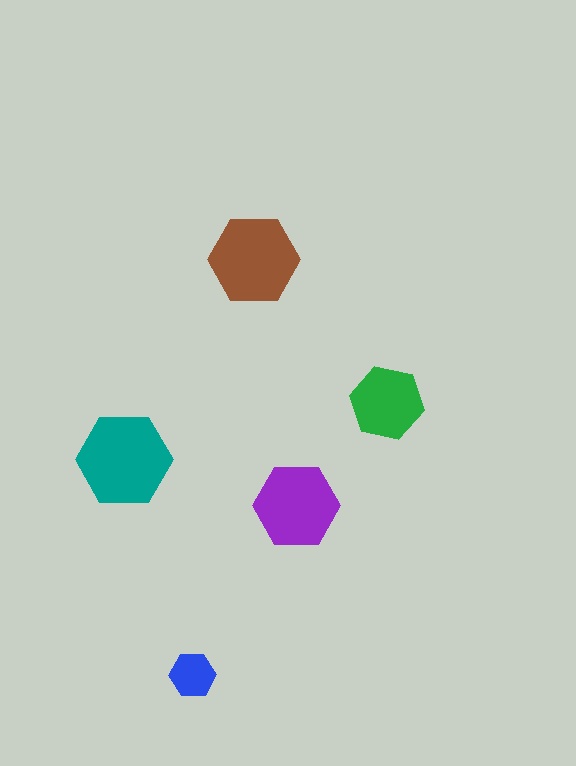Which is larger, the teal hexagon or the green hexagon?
The teal one.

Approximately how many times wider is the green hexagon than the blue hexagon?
About 1.5 times wider.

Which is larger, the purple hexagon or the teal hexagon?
The teal one.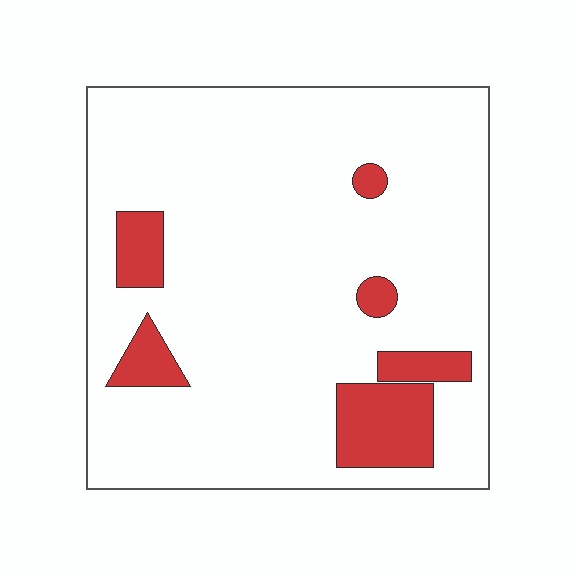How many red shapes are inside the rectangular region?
6.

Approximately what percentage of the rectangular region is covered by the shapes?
Approximately 15%.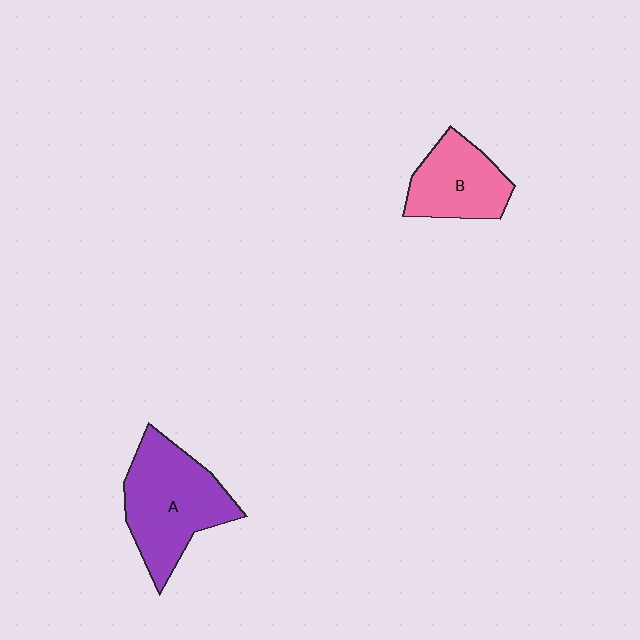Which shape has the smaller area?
Shape B (pink).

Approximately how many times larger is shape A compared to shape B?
Approximately 1.5 times.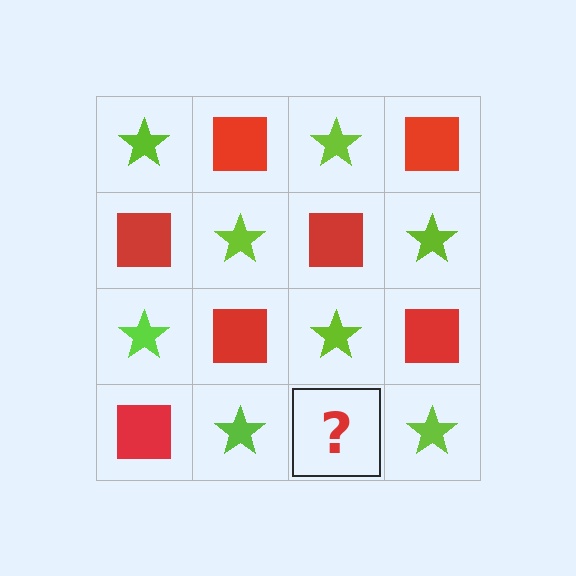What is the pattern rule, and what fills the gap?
The rule is that it alternates lime star and red square in a checkerboard pattern. The gap should be filled with a red square.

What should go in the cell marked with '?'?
The missing cell should contain a red square.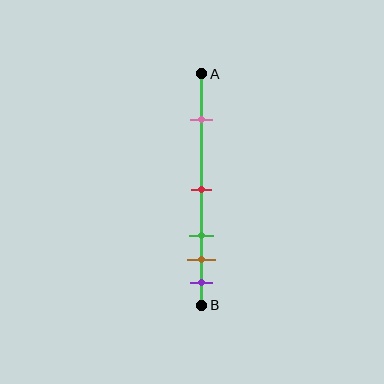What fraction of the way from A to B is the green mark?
The green mark is approximately 70% (0.7) of the way from A to B.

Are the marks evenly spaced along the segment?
No, the marks are not evenly spaced.